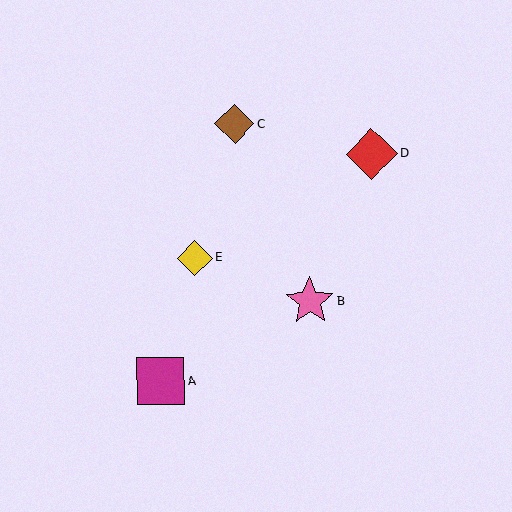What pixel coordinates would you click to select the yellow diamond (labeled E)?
Click at (195, 258) to select the yellow diamond E.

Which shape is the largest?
The red diamond (labeled D) is the largest.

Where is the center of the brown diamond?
The center of the brown diamond is at (234, 124).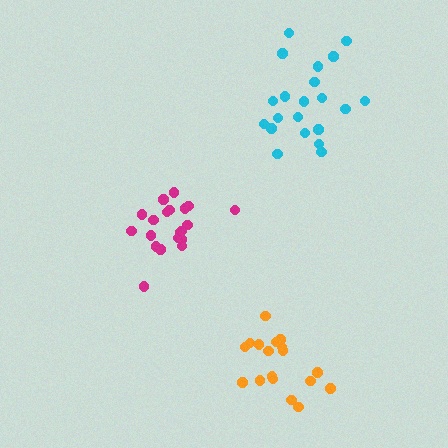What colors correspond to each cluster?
The clusters are colored: magenta, cyan, orange.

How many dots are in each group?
Group 1: 20 dots, Group 2: 21 dots, Group 3: 18 dots (59 total).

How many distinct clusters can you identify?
There are 3 distinct clusters.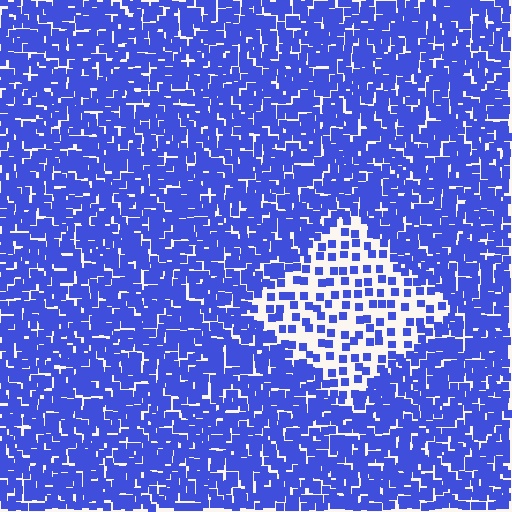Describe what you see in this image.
The image contains small blue elements arranged at two different densities. A diamond-shaped region is visible where the elements are less densely packed than the surrounding area.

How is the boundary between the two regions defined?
The boundary is defined by a change in element density (approximately 2.8x ratio). All elements are the same color, size, and shape.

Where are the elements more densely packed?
The elements are more densely packed outside the diamond boundary.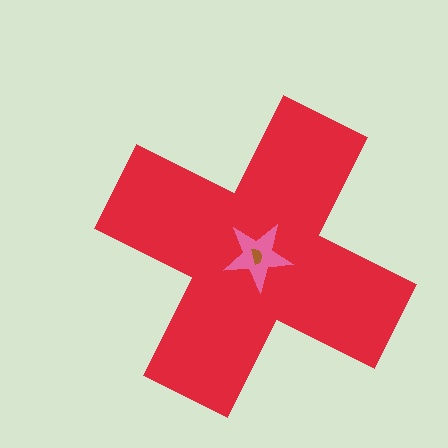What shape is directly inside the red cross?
The pink star.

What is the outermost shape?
The red cross.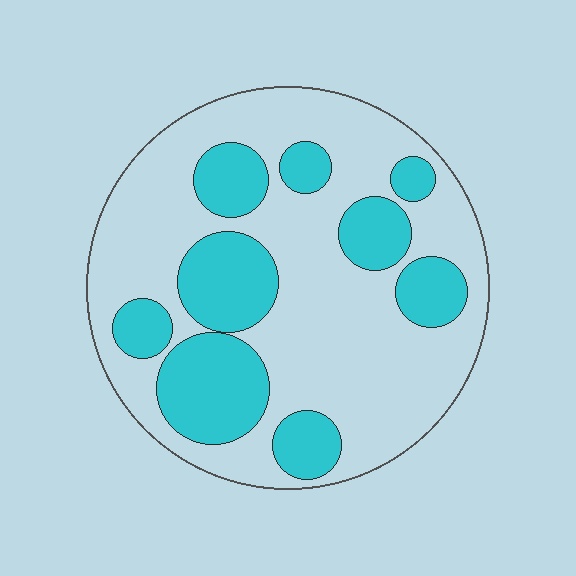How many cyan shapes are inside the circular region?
9.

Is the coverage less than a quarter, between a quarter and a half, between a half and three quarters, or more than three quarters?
Between a quarter and a half.